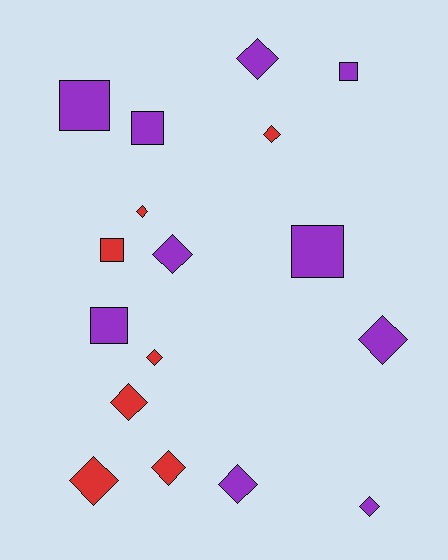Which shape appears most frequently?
Diamond, with 11 objects.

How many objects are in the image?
There are 17 objects.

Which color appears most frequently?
Purple, with 10 objects.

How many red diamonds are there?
There are 6 red diamonds.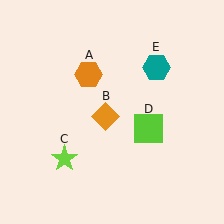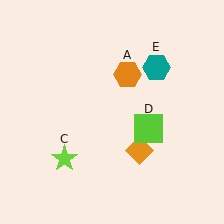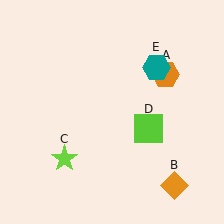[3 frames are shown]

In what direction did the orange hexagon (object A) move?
The orange hexagon (object A) moved right.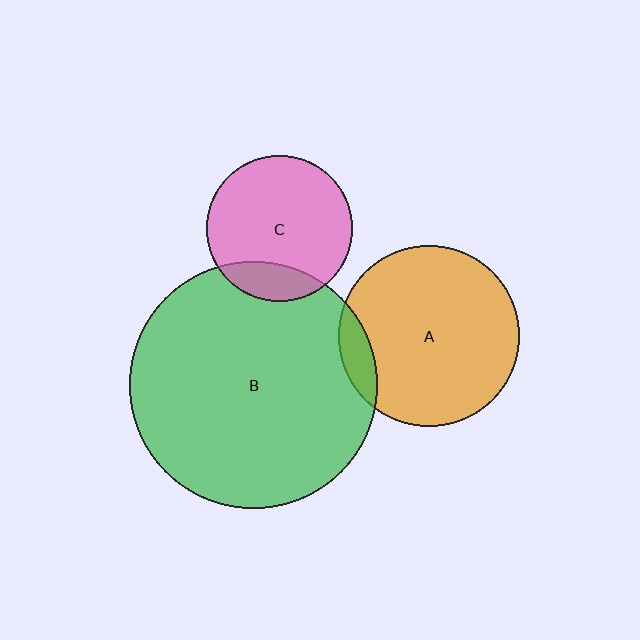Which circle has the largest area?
Circle B (green).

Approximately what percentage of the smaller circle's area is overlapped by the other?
Approximately 15%.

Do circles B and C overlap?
Yes.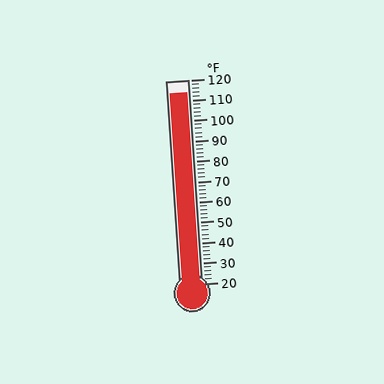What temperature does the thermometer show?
The thermometer shows approximately 114°F.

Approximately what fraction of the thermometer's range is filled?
The thermometer is filled to approximately 95% of its range.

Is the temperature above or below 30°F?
The temperature is above 30°F.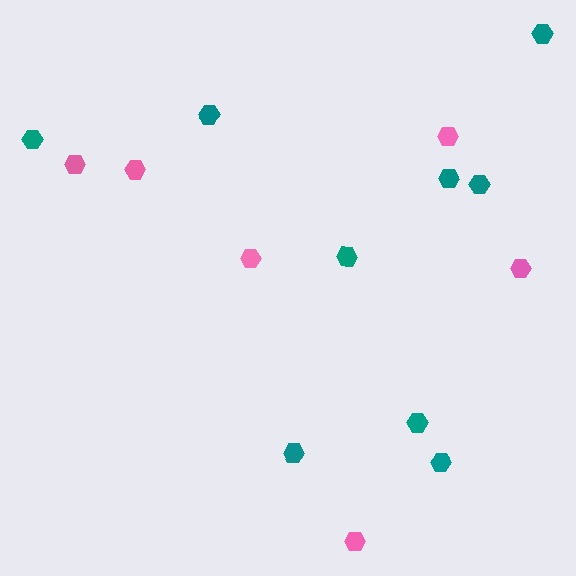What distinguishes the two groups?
There are 2 groups: one group of pink hexagons (6) and one group of teal hexagons (9).